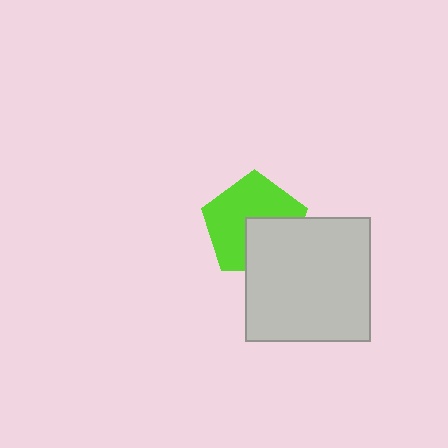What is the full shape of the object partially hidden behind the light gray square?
The partially hidden object is a lime pentagon.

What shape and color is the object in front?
The object in front is a light gray square.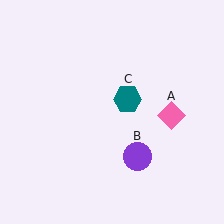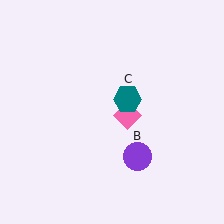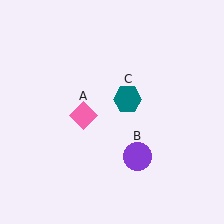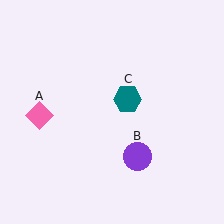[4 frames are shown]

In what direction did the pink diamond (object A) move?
The pink diamond (object A) moved left.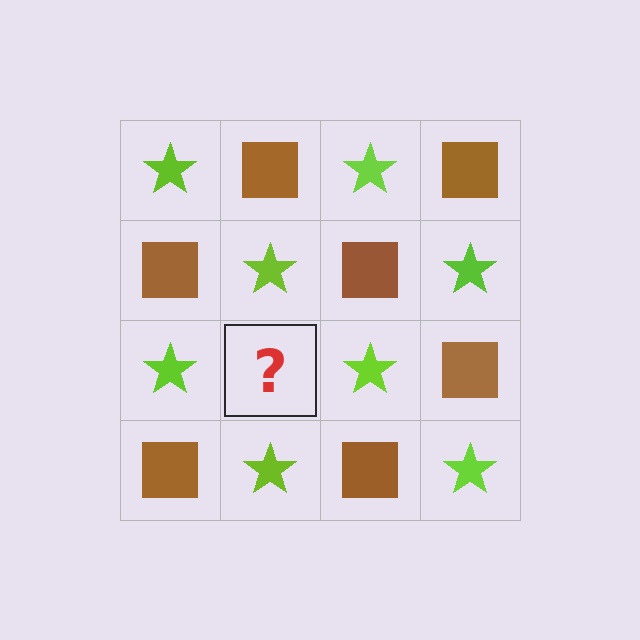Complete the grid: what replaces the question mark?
The question mark should be replaced with a brown square.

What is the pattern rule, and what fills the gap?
The rule is that it alternates lime star and brown square in a checkerboard pattern. The gap should be filled with a brown square.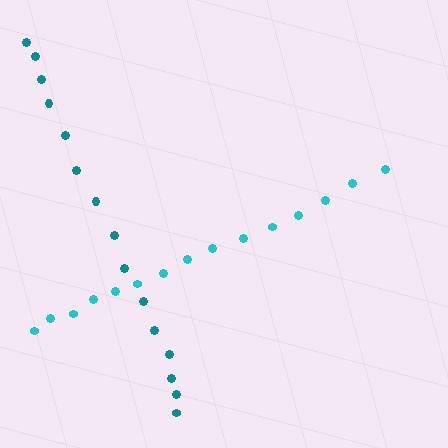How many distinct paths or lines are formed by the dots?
There are 2 distinct paths.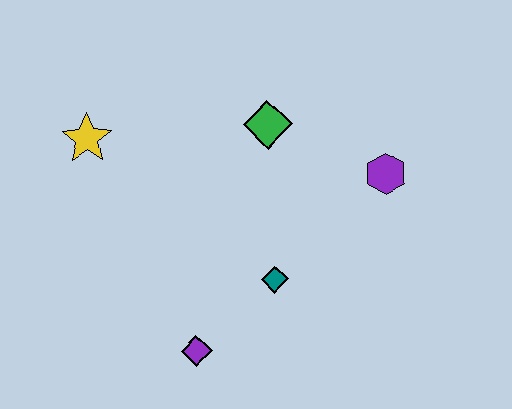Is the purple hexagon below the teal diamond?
No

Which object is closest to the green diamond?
The purple hexagon is closest to the green diamond.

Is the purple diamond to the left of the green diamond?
Yes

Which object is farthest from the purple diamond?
The purple hexagon is farthest from the purple diamond.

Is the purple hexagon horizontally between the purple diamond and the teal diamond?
No